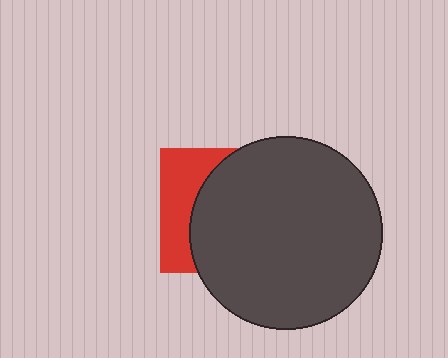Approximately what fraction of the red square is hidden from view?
Roughly 67% of the red square is hidden behind the dark gray circle.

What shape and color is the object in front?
The object in front is a dark gray circle.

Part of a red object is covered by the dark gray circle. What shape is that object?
It is a square.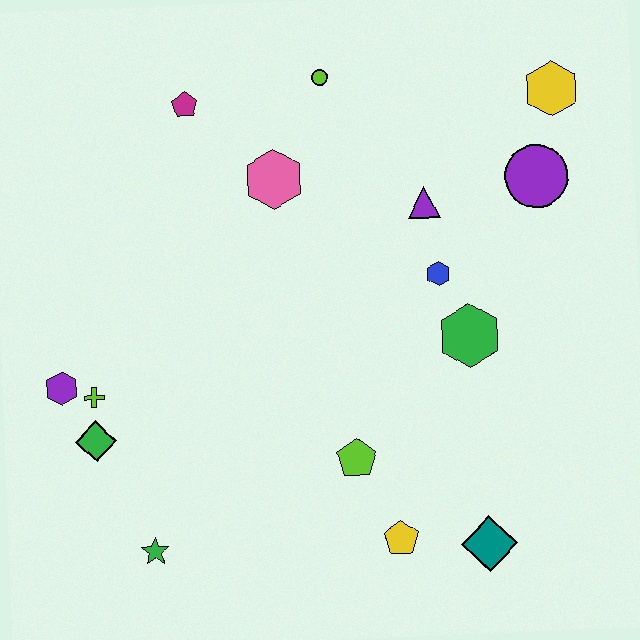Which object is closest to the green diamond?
The lime cross is closest to the green diamond.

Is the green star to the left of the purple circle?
Yes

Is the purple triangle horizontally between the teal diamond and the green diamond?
Yes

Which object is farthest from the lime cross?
The yellow hexagon is farthest from the lime cross.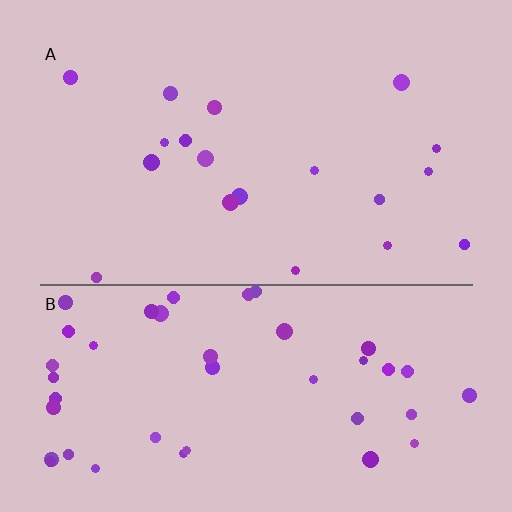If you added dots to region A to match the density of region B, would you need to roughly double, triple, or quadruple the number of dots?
Approximately double.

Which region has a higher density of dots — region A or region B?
B (the bottom).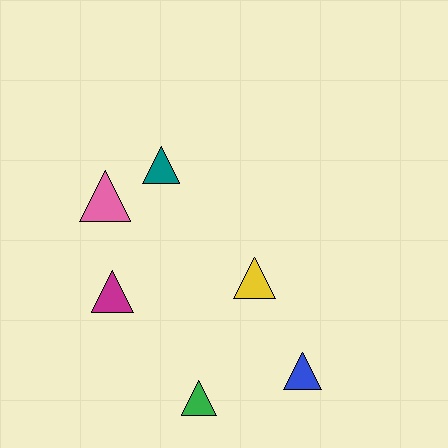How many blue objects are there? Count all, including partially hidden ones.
There is 1 blue object.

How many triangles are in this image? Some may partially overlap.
There are 6 triangles.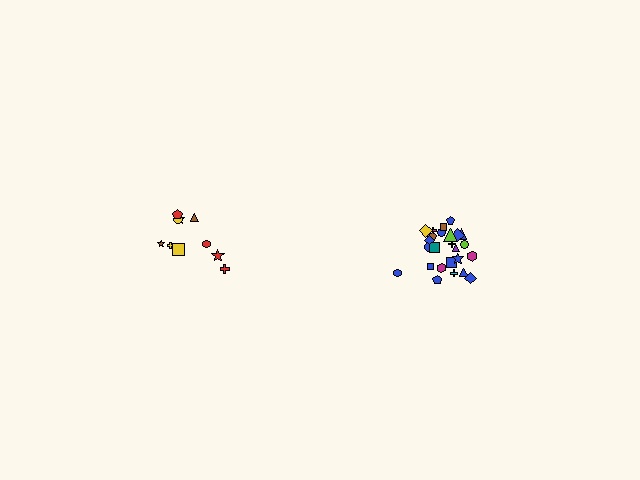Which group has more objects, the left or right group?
The right group.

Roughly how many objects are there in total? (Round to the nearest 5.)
Roughly 35 objects in total.